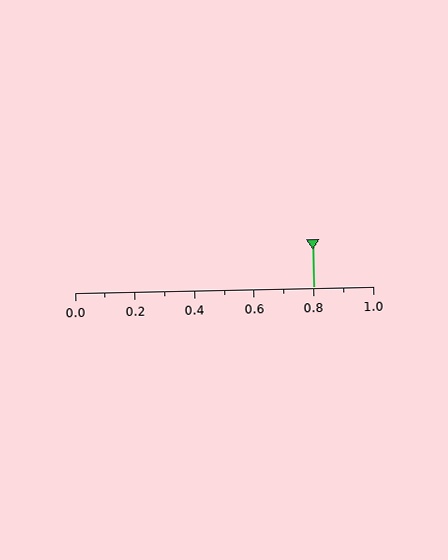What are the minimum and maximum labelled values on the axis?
The axis runs from 0.0 to 1.0.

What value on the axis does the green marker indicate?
The marker indicates approximately 0.8.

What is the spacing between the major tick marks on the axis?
The major ticks are spaced 0.2 apart.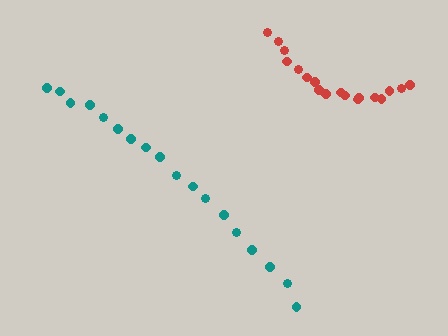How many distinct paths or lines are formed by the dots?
There are 2 distinct paths.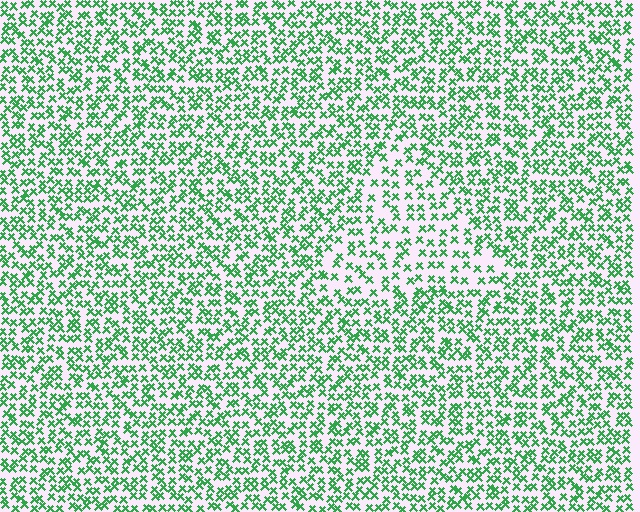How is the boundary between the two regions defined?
The boundary is defined by a change in element density (approximately 1.6x ratio). All elements are the same color, size, and shape.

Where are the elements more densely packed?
The elements are more densely packed outside the triangle boundary.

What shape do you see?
I see a triangle.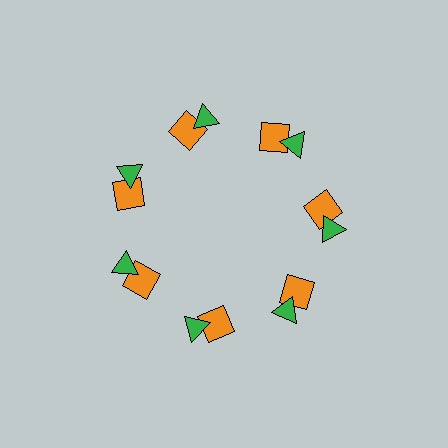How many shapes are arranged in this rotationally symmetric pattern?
There are 14 shapes, arranged in 7 groups of 2.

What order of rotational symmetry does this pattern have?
This pattern has 7-fold rotational symmetry.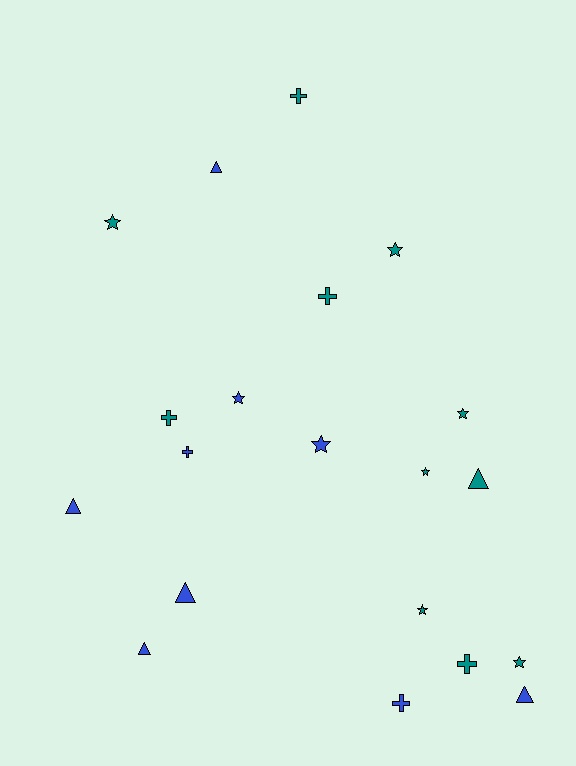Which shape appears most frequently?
Star, with 8 objects.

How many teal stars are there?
There are 6 teal stars.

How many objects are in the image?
There are 20 objects.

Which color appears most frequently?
Teal, with 11 objects.